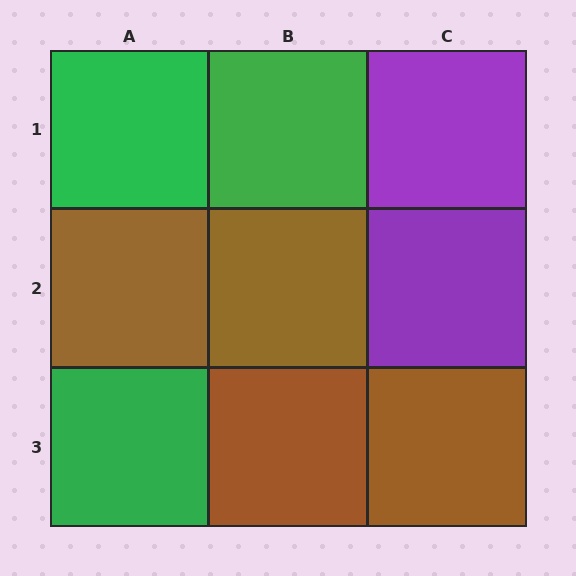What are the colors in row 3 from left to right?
Green, brown, brown.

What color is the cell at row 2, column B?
Brown.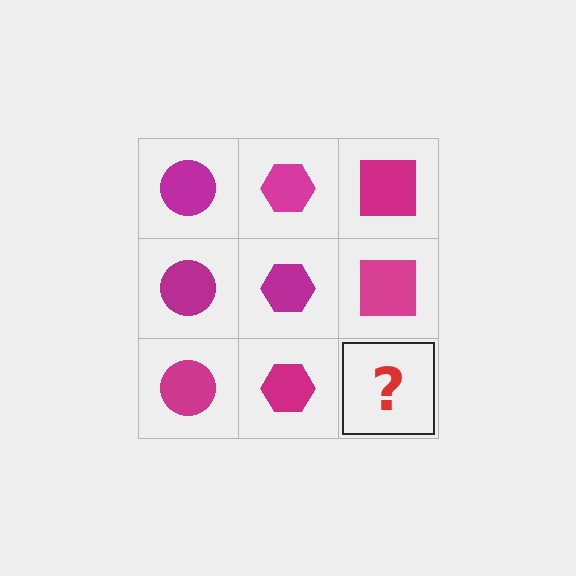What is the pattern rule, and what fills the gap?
The rule is that each column has a consistent shape. The gap should be filled with a magenta square.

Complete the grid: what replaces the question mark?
The question mark should be replaced with a magenta square.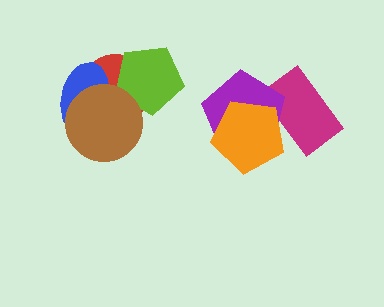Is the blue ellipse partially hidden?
Yes, it is partially covered by another shape.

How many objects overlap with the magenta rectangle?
2 objects overlap with the magenta rectangle.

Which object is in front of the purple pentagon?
The orange pentagon is in front of the purple pentagon.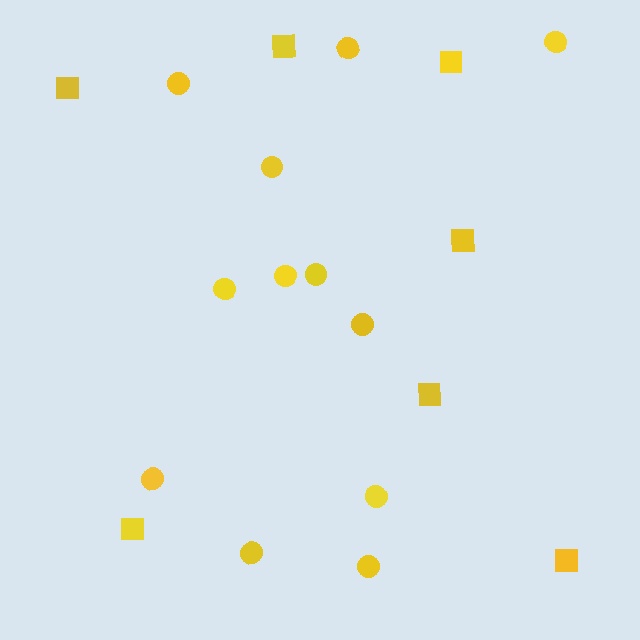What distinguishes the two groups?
There are 2 groups: one group of squares (7) and one group of circles (12).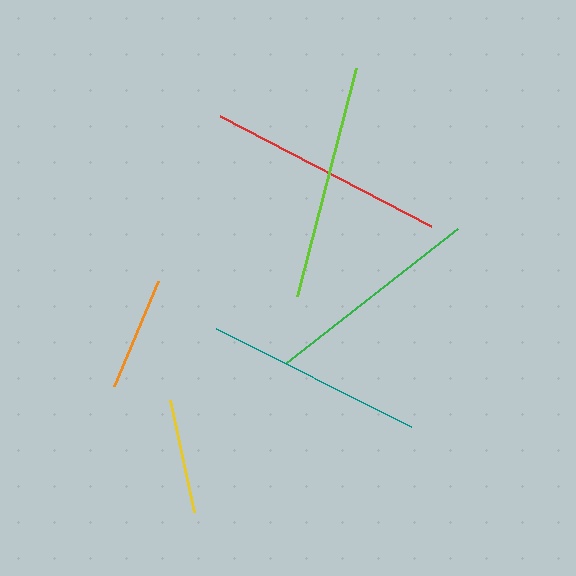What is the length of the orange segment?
The orange segment is approximately 114 pixels long.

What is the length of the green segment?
The green segment is approximately 218 pixels long.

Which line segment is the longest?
The red line is the longest at approximately 238 pixels.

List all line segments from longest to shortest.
From longest to shortest: red, lime, green, teal, yellow, orange.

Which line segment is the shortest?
The orange line is the shortest at approximately 114 pixels.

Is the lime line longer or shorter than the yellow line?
The lime line is longer than the yellow line.